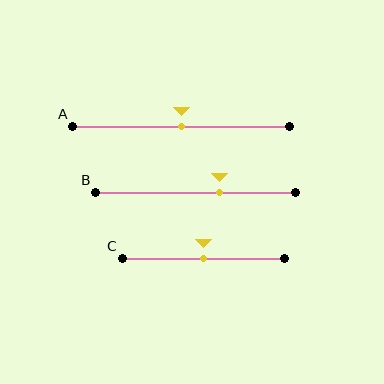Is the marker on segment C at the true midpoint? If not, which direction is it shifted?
Yes, the marker on segment C is at the true midpoint.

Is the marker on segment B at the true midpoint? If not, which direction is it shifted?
No, the marker on segment B is shifted to the right by about 12% of the segment length.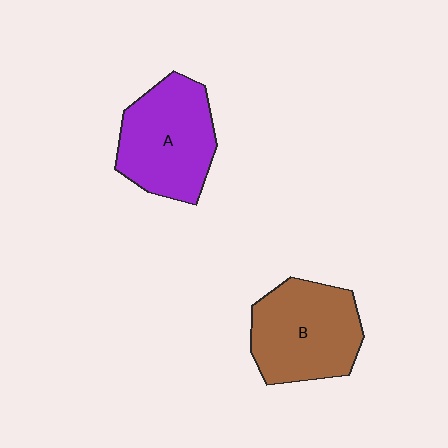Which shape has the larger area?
Shape A (purple).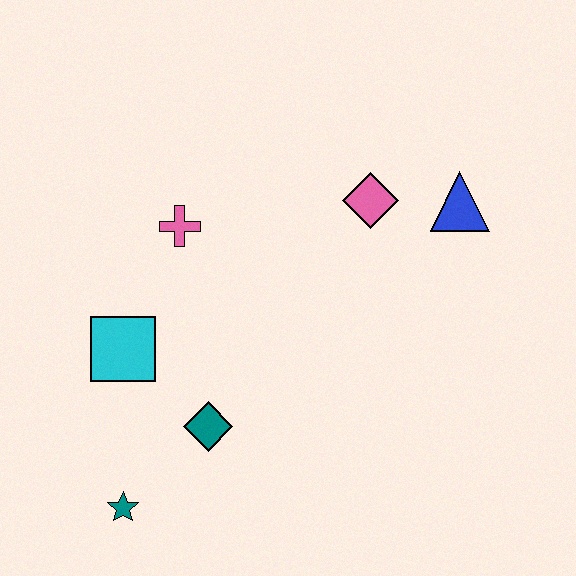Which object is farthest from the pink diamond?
The teal star is farthest from the pink diamond.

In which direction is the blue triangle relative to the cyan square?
The blue triangle is to the right of the cyan square.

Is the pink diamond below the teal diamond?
No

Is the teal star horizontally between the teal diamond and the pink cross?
No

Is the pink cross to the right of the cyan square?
Yes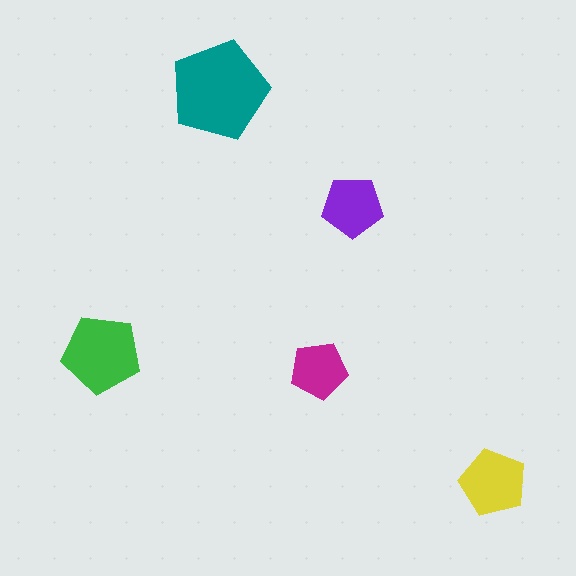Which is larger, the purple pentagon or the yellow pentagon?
The yellow one.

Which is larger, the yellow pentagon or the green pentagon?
The green one.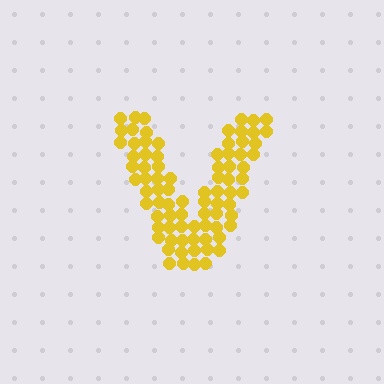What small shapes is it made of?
It is made of small circles.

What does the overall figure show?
The overall figure shows the letter V.